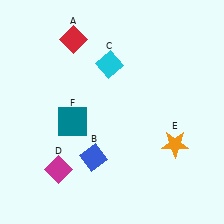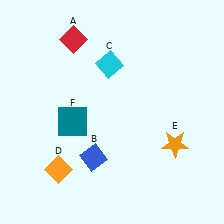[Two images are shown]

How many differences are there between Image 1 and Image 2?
There is 1 difference between the two images.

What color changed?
The diamond (D) changed from magenta in Image 1 to orange in Image 2.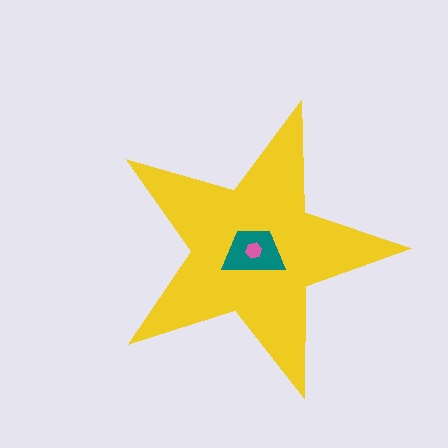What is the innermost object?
The pink hexagon.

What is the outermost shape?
The yellow star.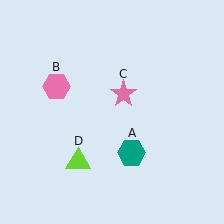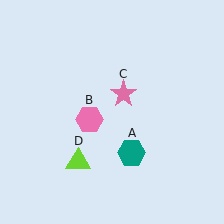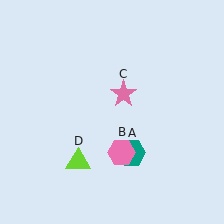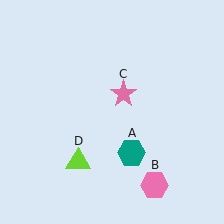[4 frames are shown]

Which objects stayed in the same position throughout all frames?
Teal hexagon (object A) and pink star (object C) and lime triangle (object D) remained stationary.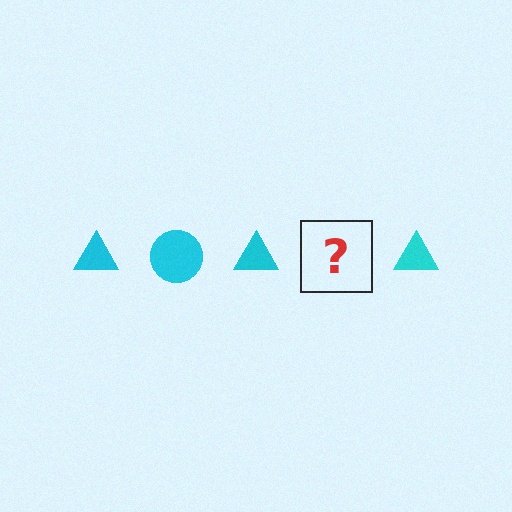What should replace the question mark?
The question mark should be replaced with a cyan circle.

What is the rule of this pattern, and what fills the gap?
The rule is that the pattern cycles through triangle, circle shapes in cyan. The gap should be filled with a cyan circle.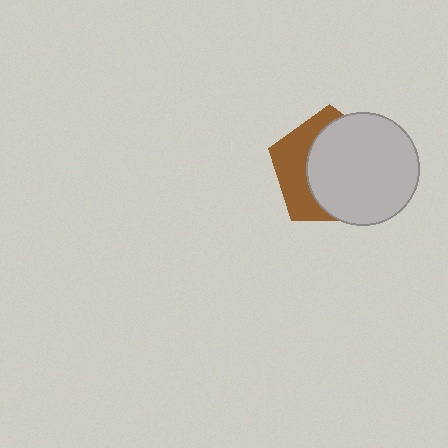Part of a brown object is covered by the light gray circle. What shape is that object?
It is a pentagon.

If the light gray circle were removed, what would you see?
You would see the complete brown pentagon.